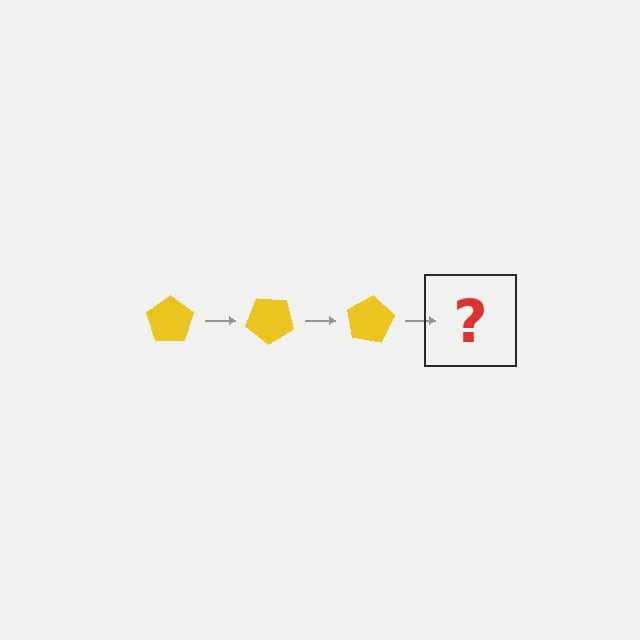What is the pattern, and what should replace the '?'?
The pattern is that the pentagon rotates 40 degrees each step. The '?' should be a yellow pentagon rotated 120 degrees.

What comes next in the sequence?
The next element should be a yellow pentagon rotated 120 degrees.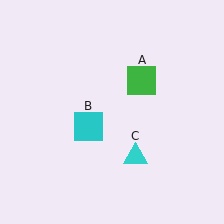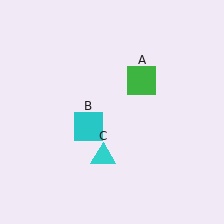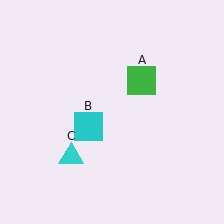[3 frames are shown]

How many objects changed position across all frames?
1 object changed position: cyan triangle (object C).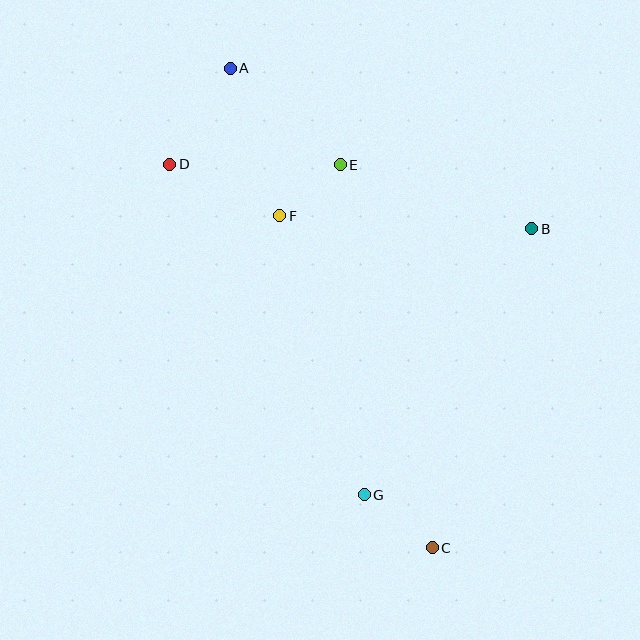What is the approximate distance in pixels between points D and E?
The distance between D and E is approximately 171 pixels.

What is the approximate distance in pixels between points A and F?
The distance between A and F is approximately 156 pixels.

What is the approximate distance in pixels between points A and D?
The distance between A and D is approximately 114 pixels.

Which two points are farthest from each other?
Points A and C are farthest from each other.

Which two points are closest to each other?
Points E and F are closest to each other.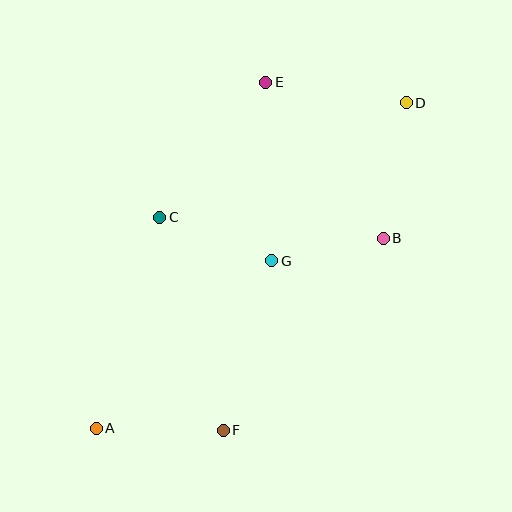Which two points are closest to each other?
Points B and G are closest to each other.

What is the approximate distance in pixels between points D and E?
The distance between D and E is approximately 142 pixels.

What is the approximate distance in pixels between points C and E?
The distance between C and E is approximately 172 pixels.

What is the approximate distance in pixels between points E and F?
The distance between E and F is approximately 351 pixels.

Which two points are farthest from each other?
Points A and D are farthest from each other.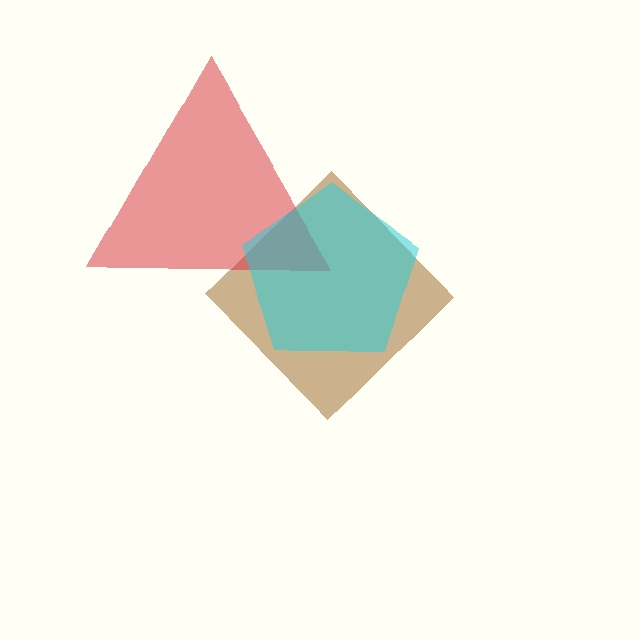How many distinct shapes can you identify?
There are 3 distinct shapes: a brown diamond, a red triangle, a cyan pentagon.